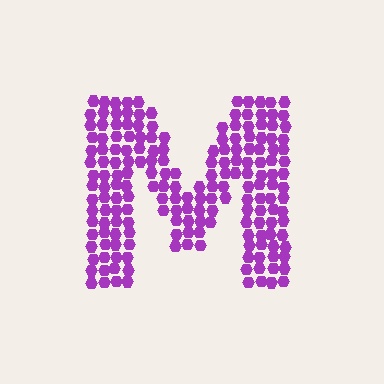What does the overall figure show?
The overall figure shows the letter M.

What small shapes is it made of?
It is made of small hexagons.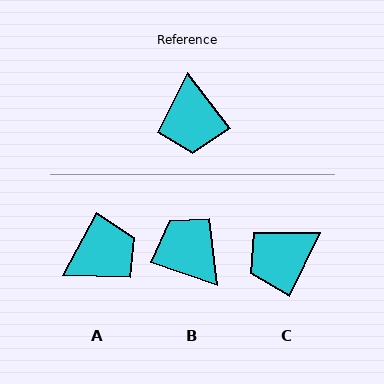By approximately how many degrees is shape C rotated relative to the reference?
Approximately 64 degrees clockwise.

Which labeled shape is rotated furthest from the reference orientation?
B, about 147 degrees away.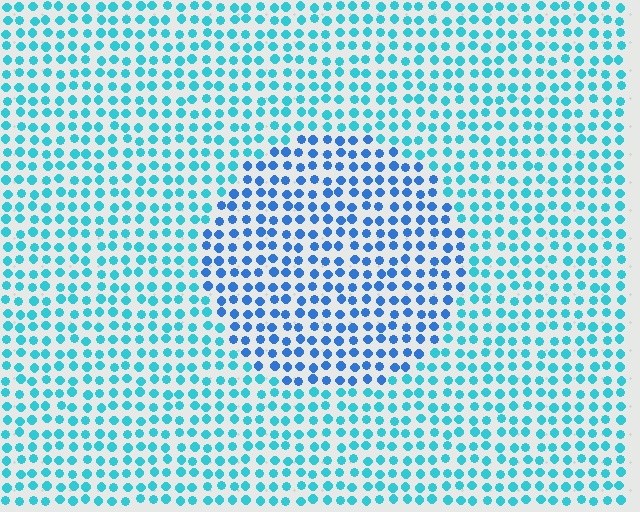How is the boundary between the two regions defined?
The boundary is defined purely by a slight shift in hue (about 31 degrees). Spacing, size, and orientation are identical on both sides.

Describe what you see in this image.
The image is filled with small cyan elements in a uniform arrangement. A circle-shaped region is visible where the elements are tinted to a slightly different hue, forming a subtle color boundary.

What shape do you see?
I see a circle.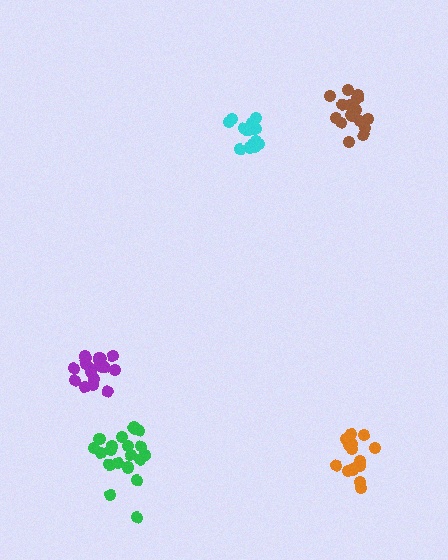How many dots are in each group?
Group 1: 20 dots, Group 2: 16 dots, Group 3: 15 dots, Group 4: 20 dots, Group 5: 15 dots (86 total).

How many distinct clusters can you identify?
There are 5 distinct clusters.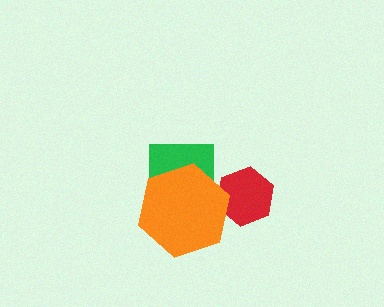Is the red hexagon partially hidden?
Yes, it is partially covered by another shape.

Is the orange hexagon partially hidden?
No, no other shape covers it.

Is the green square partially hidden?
Yes, it is partially covered by another shape.